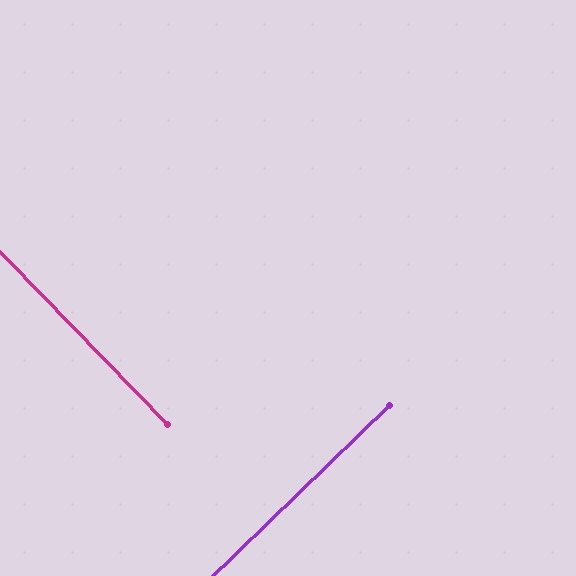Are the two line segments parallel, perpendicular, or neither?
Perpendicular — they meet at approximately 90°.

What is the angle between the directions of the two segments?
Approximately 90 degrees.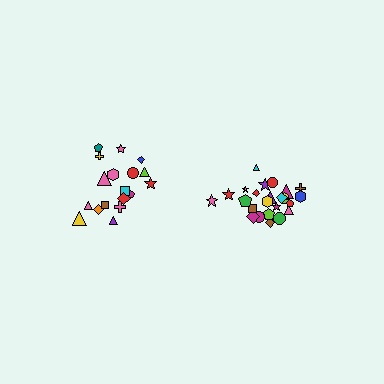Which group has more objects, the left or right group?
The right group.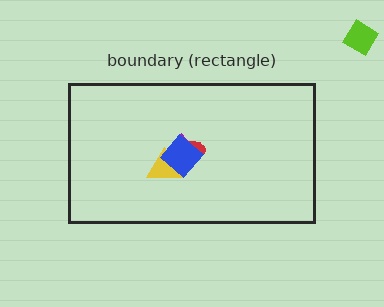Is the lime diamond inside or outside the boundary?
Outside.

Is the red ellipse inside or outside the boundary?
Inside.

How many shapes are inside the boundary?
4 inside, 1 outside.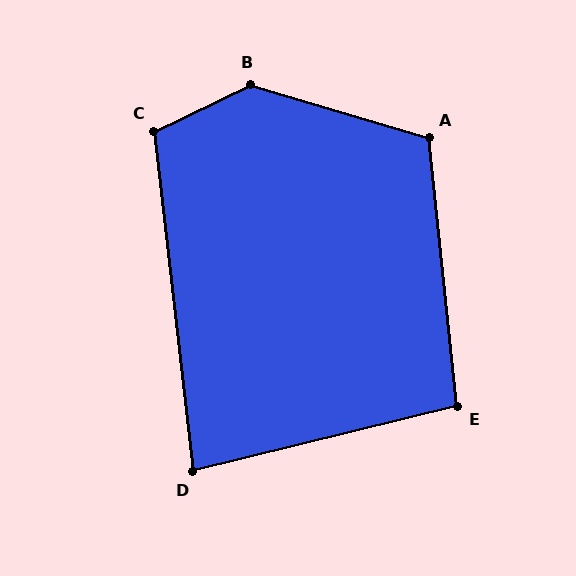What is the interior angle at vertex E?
Approximately 98 degrees (obtuse).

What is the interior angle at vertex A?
Approximately 112 degrees (obtuse).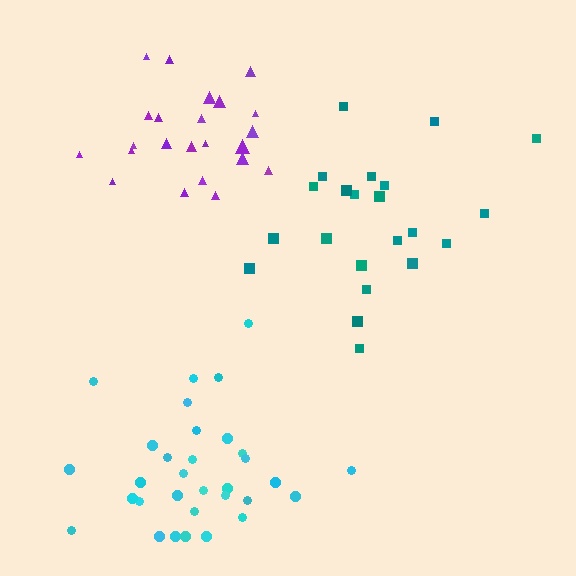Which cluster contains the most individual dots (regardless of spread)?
Cyan (32).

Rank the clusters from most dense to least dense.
purple, teal, cyan.